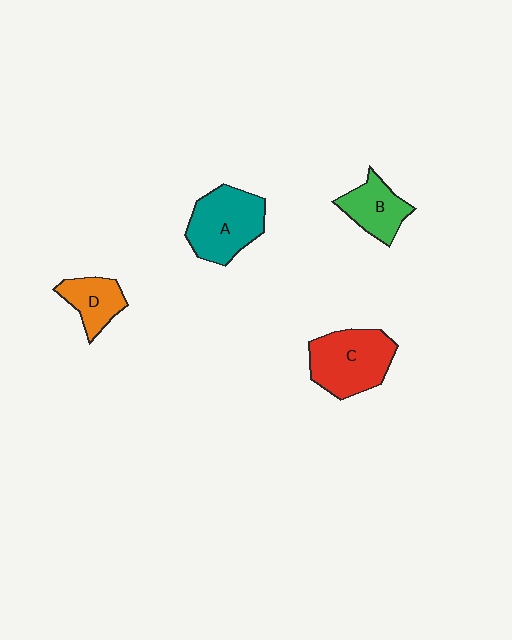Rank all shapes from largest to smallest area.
From largest to smallest: C (red), A (teal), B (green), D (orange).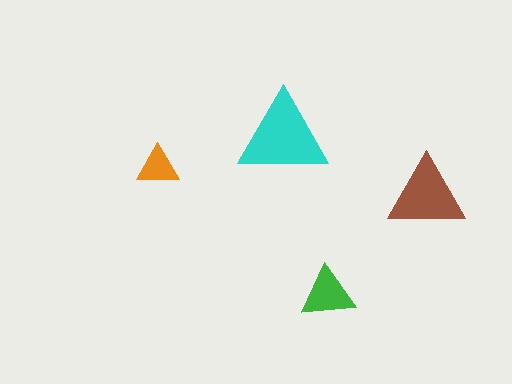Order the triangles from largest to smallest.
the cyan one, the brown one, the green one, the orange one.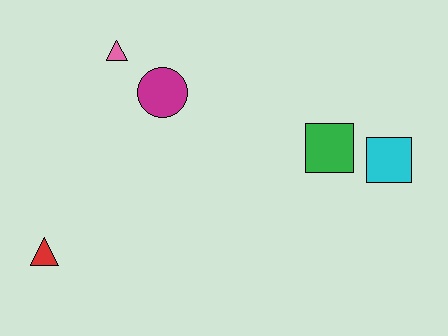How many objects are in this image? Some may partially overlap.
There are 5 objects.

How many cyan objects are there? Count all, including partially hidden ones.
There is 1 cyan object.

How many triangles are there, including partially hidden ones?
There are 2 triangles.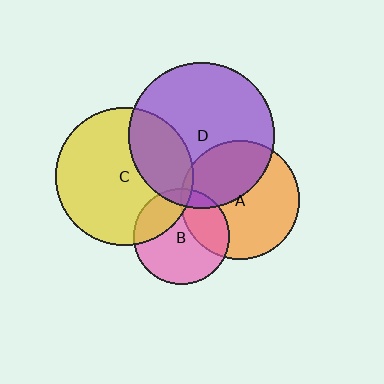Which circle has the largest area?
Circle D (purple).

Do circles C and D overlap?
Yes.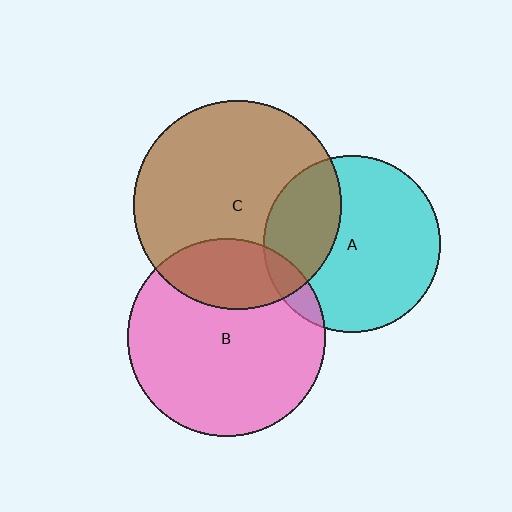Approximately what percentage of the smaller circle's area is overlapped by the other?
Approximately 30%.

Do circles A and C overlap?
Yes.